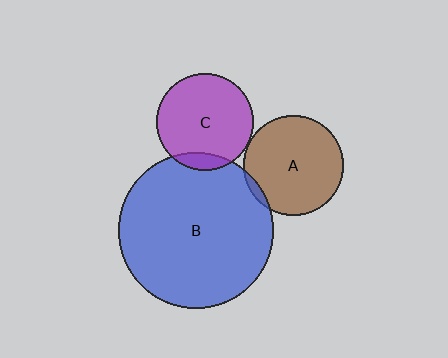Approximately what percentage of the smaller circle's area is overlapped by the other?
Approximately 5%.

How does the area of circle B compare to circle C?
Approximately 2.5 times.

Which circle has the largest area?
Circle B (blue).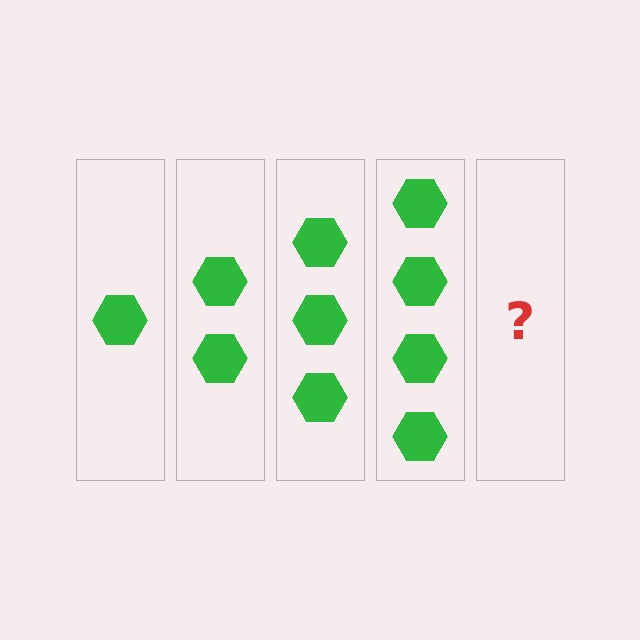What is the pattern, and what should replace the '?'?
The pattern is that each step adds one more hexagon. The '?' should be 5 hexagons.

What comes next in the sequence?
The next element should be 5 hexagons.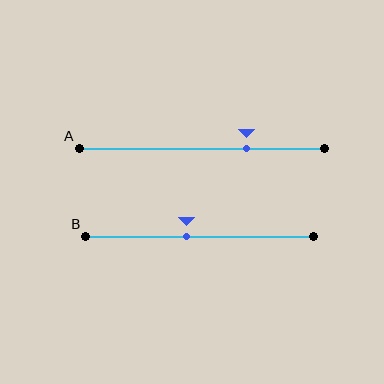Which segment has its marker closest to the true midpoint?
Segment B has its marker closest to the true midpoint.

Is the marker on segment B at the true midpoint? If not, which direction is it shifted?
No, the marker on segment B is shifted to the left by about 6% of the segment length.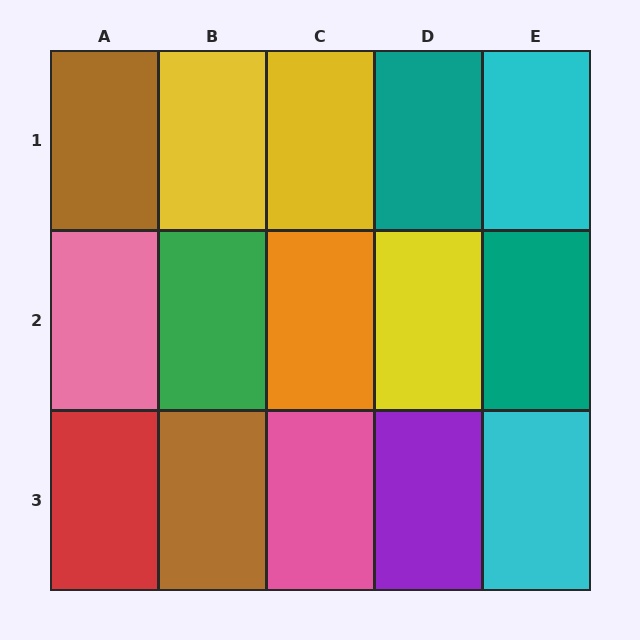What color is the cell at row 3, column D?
Purple.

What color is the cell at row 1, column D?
Teal.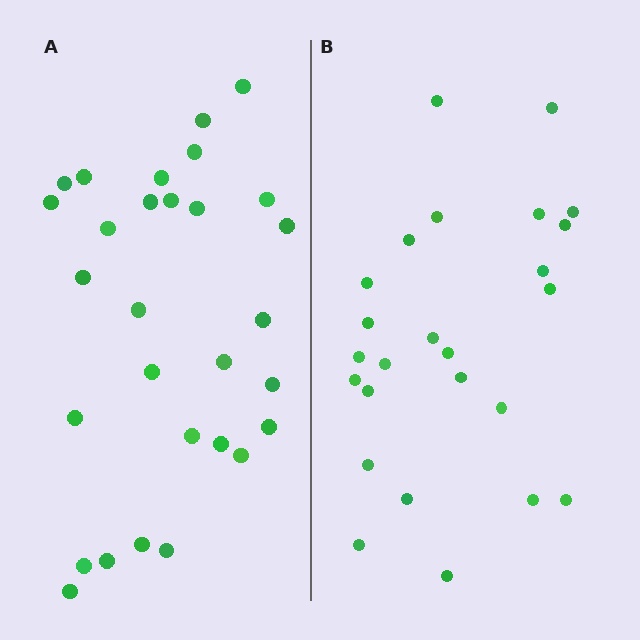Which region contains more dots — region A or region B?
Region A (the left region) has more dots.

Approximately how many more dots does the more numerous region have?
Region A has about 4 more dots than region B.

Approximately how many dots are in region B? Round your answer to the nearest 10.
About 20 dots. (The exact count is 25, which rounds to 20.)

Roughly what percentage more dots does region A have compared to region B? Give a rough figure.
About 15% more.